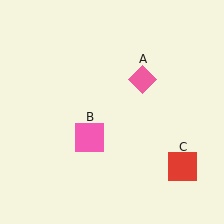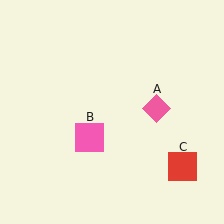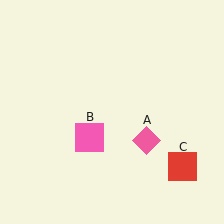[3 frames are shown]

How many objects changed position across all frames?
1 object changed position: pink diamond (object A).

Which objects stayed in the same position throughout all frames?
Pink square (object B) and red square (object C) remained stationary.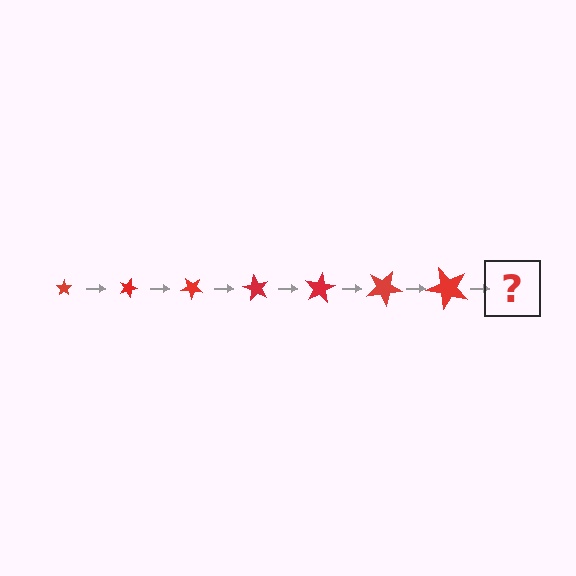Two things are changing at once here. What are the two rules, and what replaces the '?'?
The two rules are that the star grows larger each step and it rotates 20 degrees each step. The '?' should be a star, larger than the previous one and rotated 140 degrees from the start.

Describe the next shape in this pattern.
It should be a star, larger than the previous one and rotated 140 degrees from the start.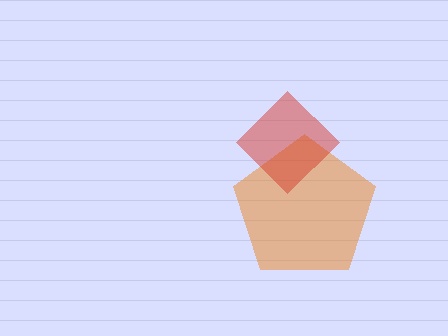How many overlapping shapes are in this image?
There are 2 overlapping shapes in the image.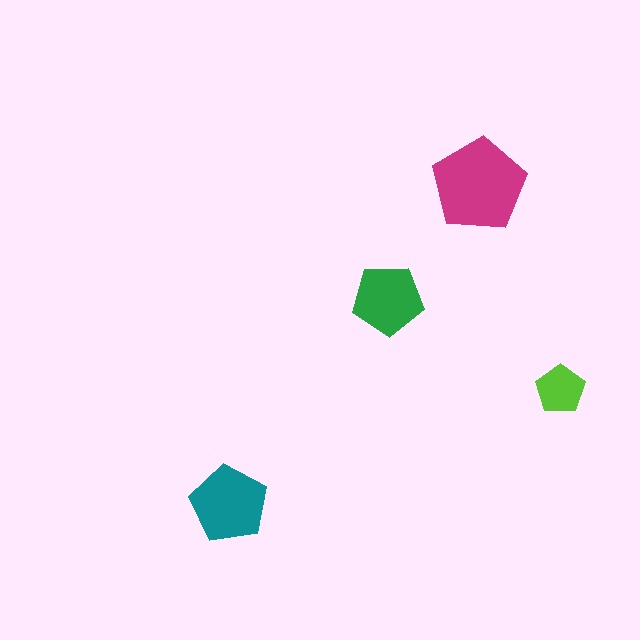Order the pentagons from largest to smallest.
the magenta one, the teal one, the green one, the lime one.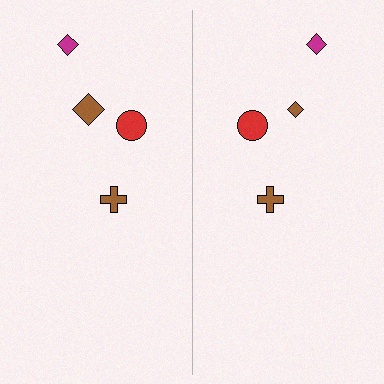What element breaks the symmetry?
The brown diamond on the right side has a different size than its mirror counterpart.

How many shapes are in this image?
There are 8 shapes in this image.